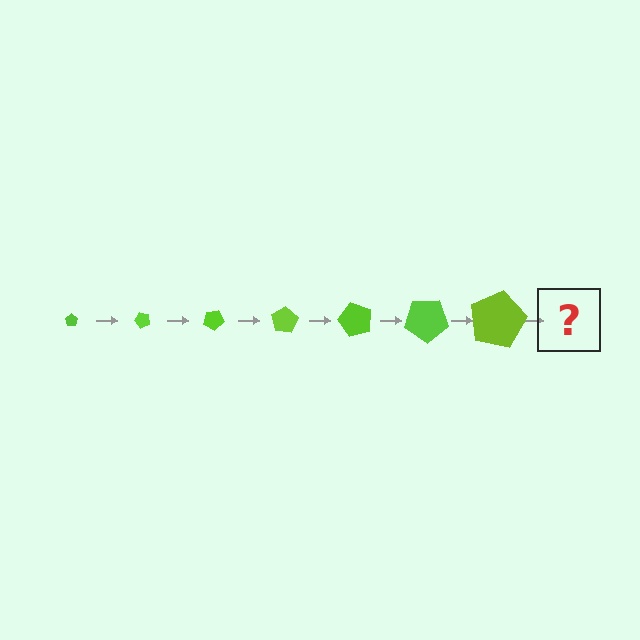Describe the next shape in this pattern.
It should be a pentagon, larger than the previous one and rotated 350 degrees from the start.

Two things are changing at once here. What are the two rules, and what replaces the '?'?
The two rules are that the pentagon grows larger each step and it rotates 50 degrees each step. The '?' should be a pentagon, larger than the previous one and rotated 350 degrees from the start.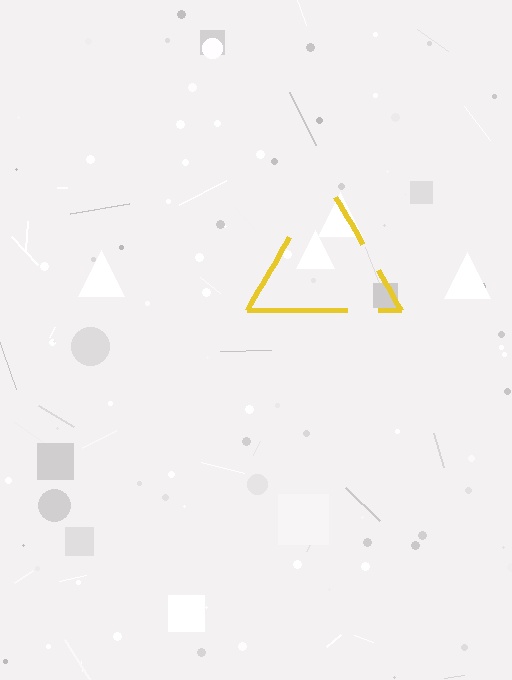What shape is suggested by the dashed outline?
The dashed outline suggests a triangle.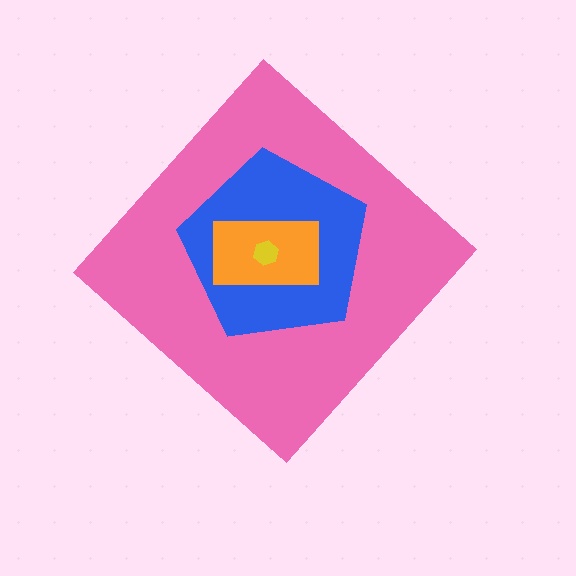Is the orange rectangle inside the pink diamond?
Yes.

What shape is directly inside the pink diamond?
The blue pentagon.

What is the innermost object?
The yellow hexagon.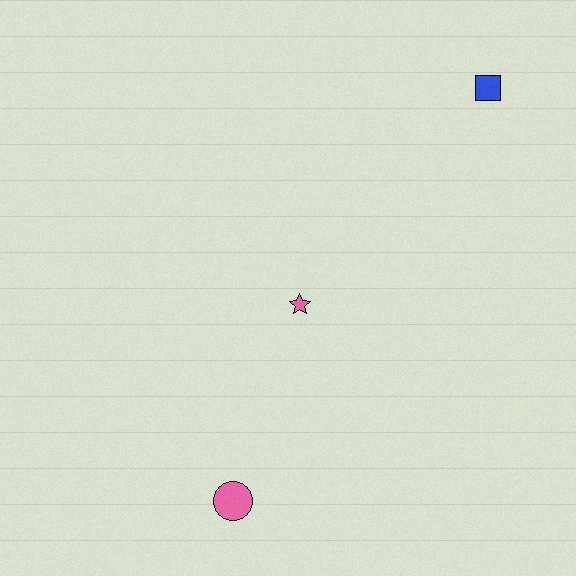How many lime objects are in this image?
There are no lime objects.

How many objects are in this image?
There are 3 objects.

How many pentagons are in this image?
There are no pentagons.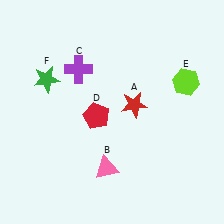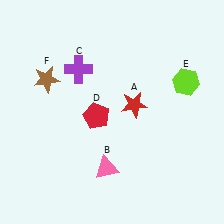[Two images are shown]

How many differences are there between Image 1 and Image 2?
There is 1 difference between the two images.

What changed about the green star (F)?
In Image 1, F is green. In Image 2, it changed to brown.